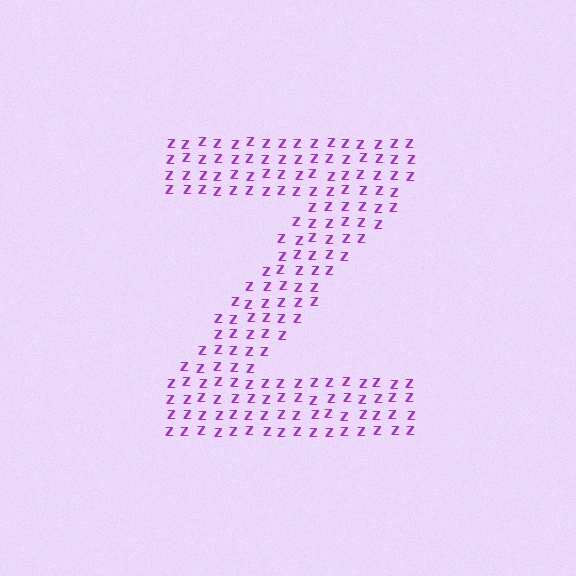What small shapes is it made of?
It is made of small letter Z's.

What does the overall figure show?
The overall figure shows the letter Z.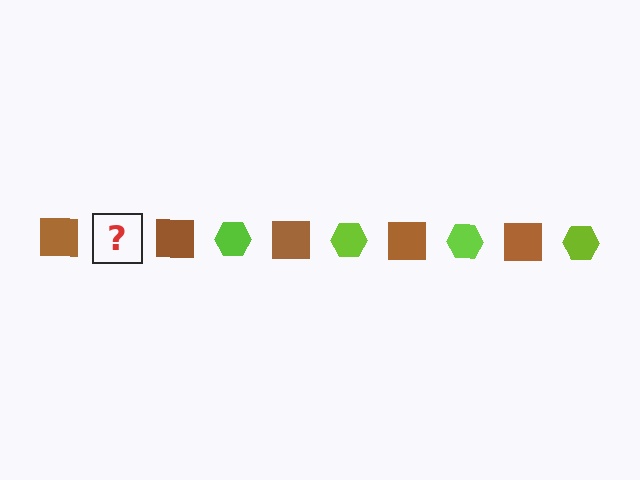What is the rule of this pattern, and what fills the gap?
The rule is that the pattern alternates between brown square and lime hexagon. The gap should be filled with a lime hexagon.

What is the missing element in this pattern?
The missing element is a lime hexagon.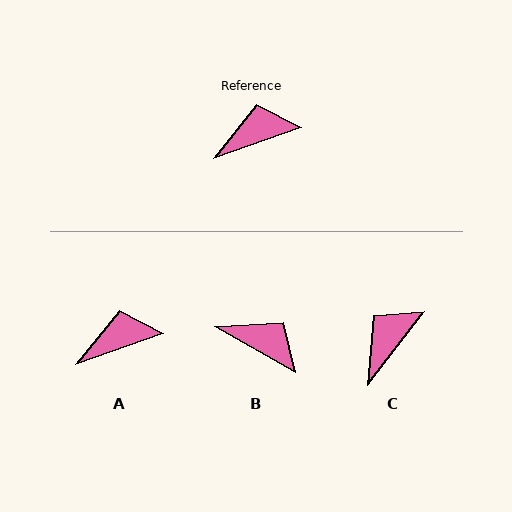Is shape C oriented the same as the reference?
No, it is off by about 33 degrees.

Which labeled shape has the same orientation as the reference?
A.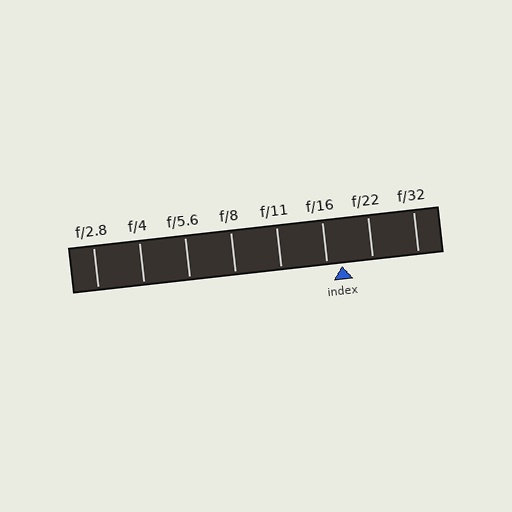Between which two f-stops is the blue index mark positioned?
The index mark is between f/16 and f/22.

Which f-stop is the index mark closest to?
The index mark is closest to f/16.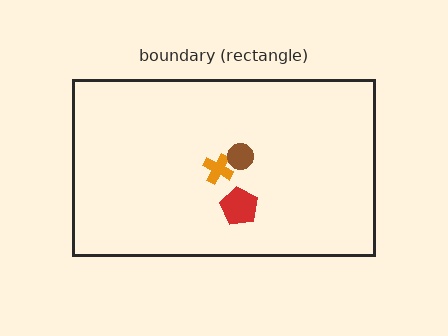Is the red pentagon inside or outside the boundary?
Inside.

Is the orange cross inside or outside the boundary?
Inside.